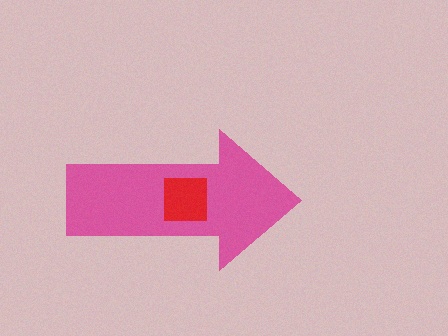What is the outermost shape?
The pink arrow.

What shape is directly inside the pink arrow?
The red square.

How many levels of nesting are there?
2.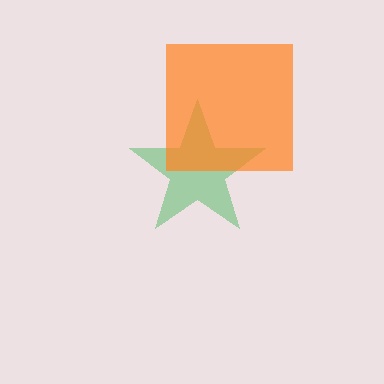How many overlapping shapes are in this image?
There are 2 overlapping shapes in the image.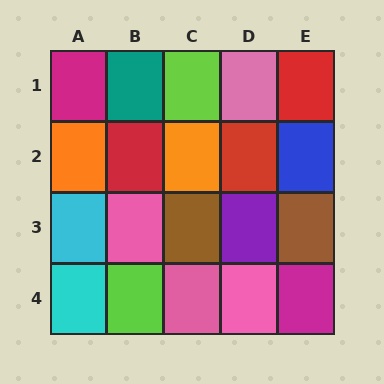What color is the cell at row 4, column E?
Magenta.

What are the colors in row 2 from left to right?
Orange, red, orange, red, blue.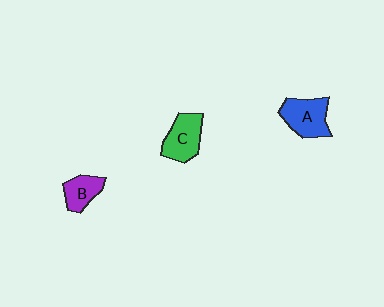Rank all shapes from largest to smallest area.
From largest to smallest: A (blue), C (green), B (purple).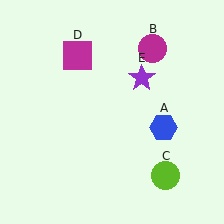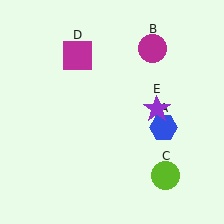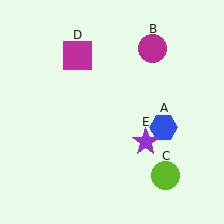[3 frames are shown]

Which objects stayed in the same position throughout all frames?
Blue hexagon (object A) and magenta circle (object B) and lime circle (object C) and magenta square (object D) remained stationary.